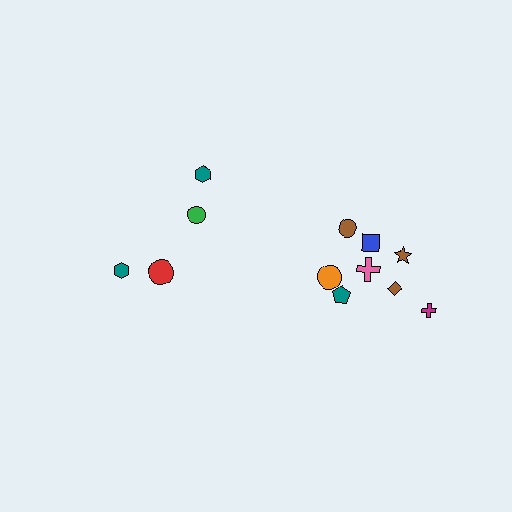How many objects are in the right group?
There are 8 objects.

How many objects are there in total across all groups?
There are 12 objects.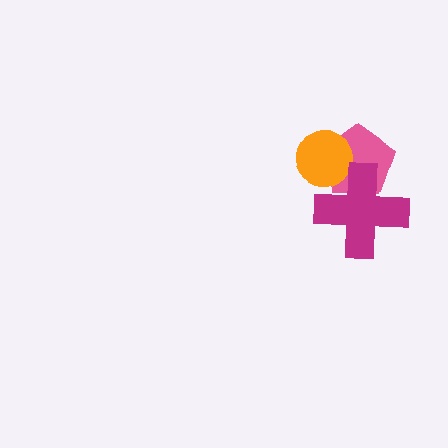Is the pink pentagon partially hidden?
Yes, it is partially covered by another shape.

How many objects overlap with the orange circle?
2 objects overlap with the orange circle.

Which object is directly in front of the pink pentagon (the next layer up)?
The orange circle is directly in front of the pink pentagon.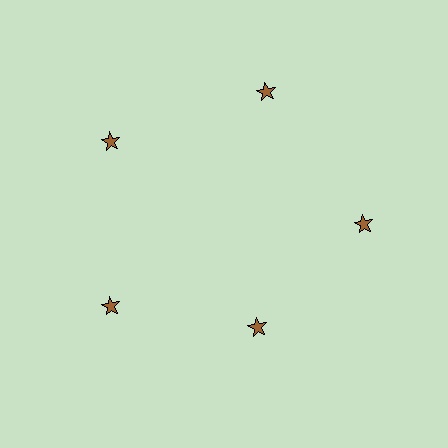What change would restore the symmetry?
The symmetry would be restored by moving it outward, back onto the ring so that all 5 stars sit at equal angles and equal distance from the center.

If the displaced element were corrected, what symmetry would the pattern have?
It would have 5-fold rotational symmetry — the pattern would map onto itself every 72 degrees.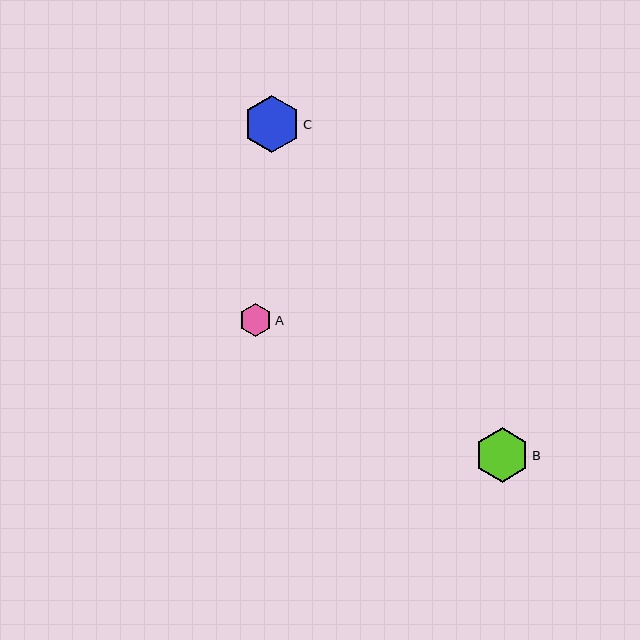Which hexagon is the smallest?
Hexagon A is the smallest with a size of approximately 33 pixels.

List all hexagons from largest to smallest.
From largest to smallest: C, B, A.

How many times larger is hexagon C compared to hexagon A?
Hexagon C is approximately 1.7 times the size of hexagon A.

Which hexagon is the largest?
Hexagon C is the largest with a size of approximately 56 pixels.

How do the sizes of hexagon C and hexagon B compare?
Hexagon C and hexagon B are approximately the same size.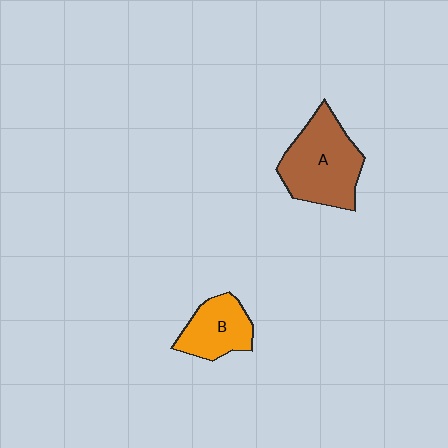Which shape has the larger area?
Shape A (brown).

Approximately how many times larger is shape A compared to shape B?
Approximately 1.6 times.